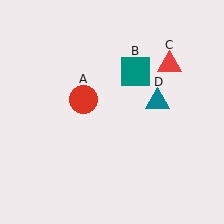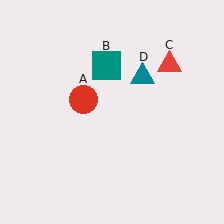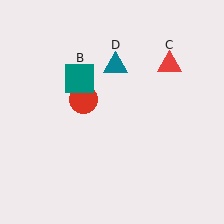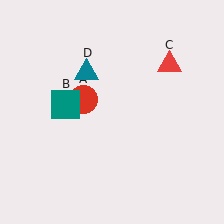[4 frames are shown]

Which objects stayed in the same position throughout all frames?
Red circle (object A) and red triangle (object C) remained stationary.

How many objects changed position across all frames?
2 objects changed position: teal square (object B), teal triangle (object D).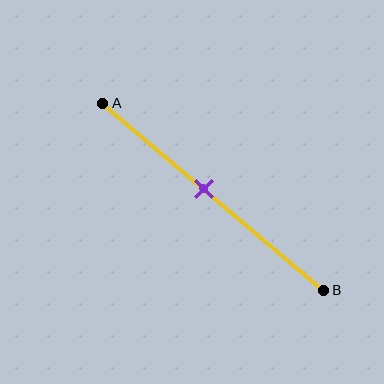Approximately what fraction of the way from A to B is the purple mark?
The purple mark is approximately 45% of the way from A to B.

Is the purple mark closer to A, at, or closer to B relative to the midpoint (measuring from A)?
The purple mark is closer to point A than the midpoint of segment AB.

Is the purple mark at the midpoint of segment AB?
No, the mark is at about 45% from A, not at the 50% midpoint.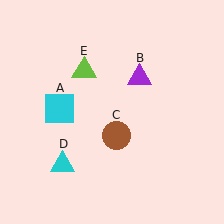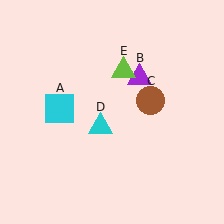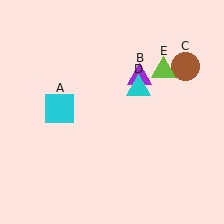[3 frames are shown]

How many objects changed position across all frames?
3 objects changed position: brown circle (object C), cyan triangle (object D), lime triangle (object E).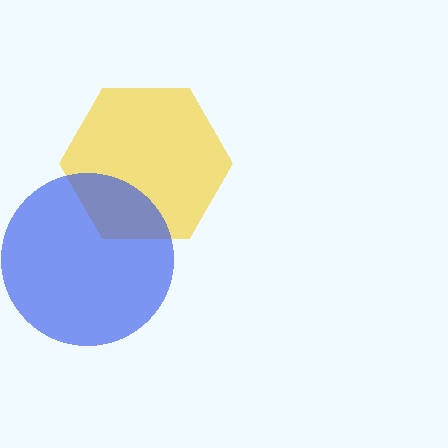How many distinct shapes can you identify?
There are 2 distinct shapes: a yellow hexagon, a blue circle.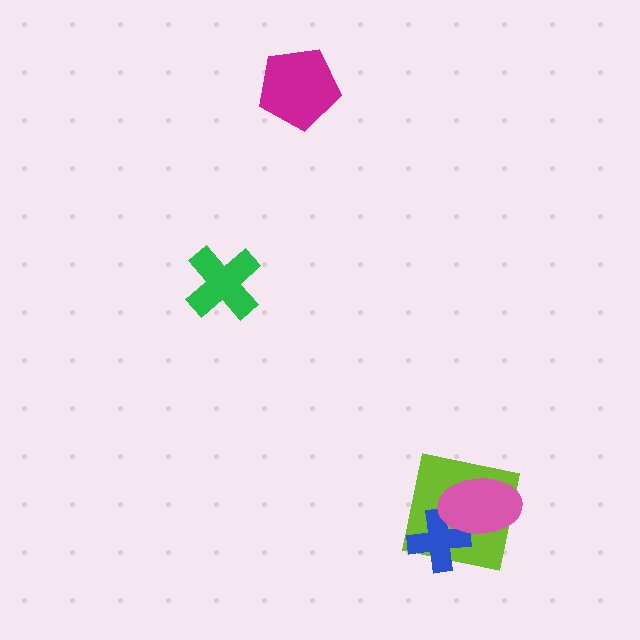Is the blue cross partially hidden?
Yes, it is partially covered by another shape.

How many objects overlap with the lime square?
2 objects overlap with the lime square.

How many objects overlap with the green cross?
0 objects overlap with the green cross.